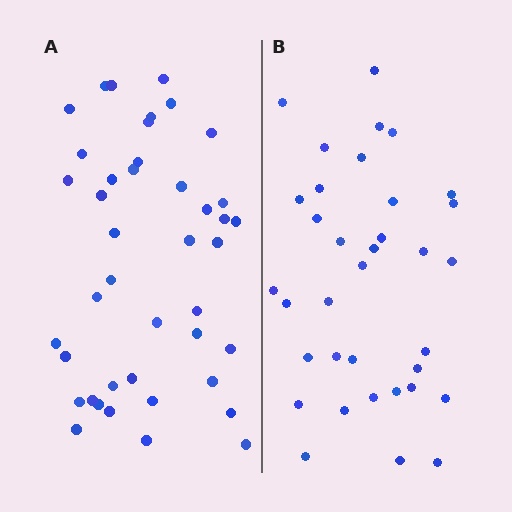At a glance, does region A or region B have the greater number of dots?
Region A (the left region) has more dots.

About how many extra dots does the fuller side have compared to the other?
Region A has roughly 8 or so more dots than region B.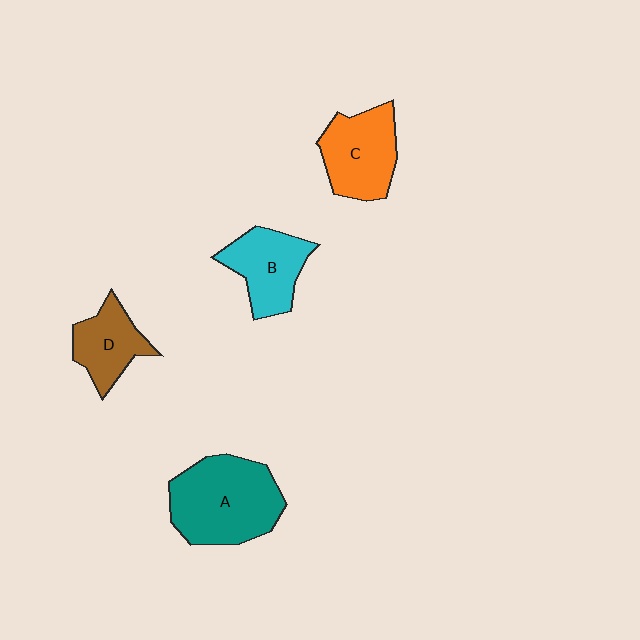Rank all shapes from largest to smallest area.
From largest to smallest: A (teal), C (orange), B (cyan), D (brown).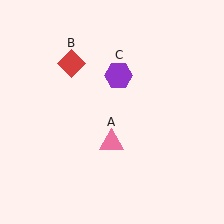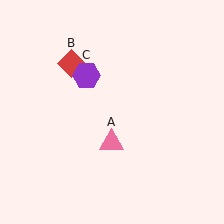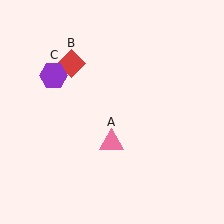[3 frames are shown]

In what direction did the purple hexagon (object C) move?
The purple hexagon (object C) moved left.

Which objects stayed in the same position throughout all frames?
Pink triangle (object A) and red diamond (object B) remained stationary.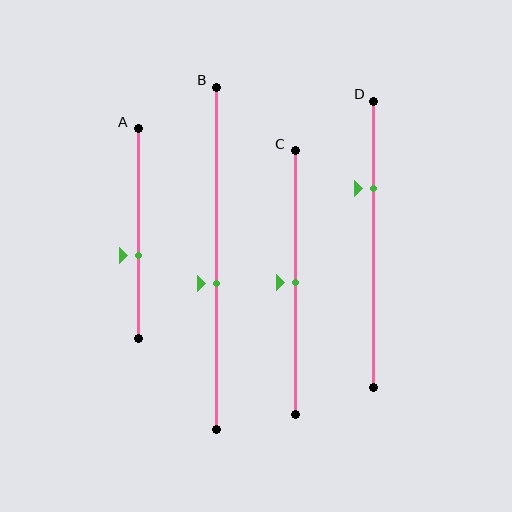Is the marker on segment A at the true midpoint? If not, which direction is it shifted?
No, the marker on segment A is shifted downward by about 10% of the segment length.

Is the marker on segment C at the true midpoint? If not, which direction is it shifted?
Yes, the marker on segment C is at the true midpoint.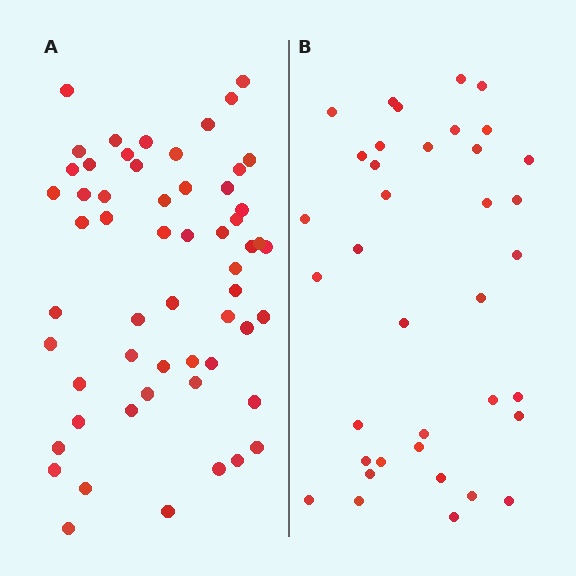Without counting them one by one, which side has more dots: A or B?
Region A (the left region) has more dots.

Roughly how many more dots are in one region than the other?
Region A has approximately 20 more dots than region B.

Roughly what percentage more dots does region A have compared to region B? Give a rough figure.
About 55% more.